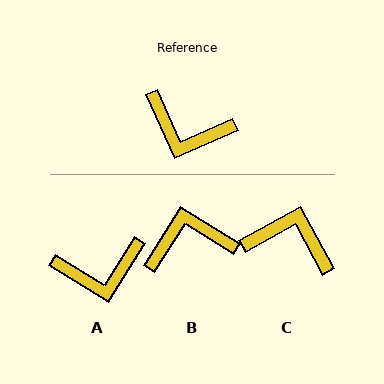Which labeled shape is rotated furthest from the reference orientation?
C, about 176 degrees away.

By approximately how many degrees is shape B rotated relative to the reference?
Approximately 146 degrees clockwise.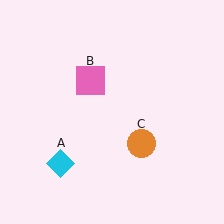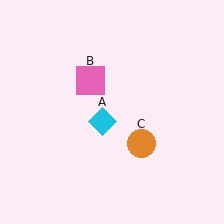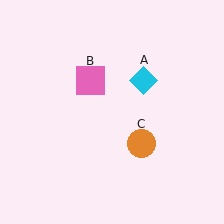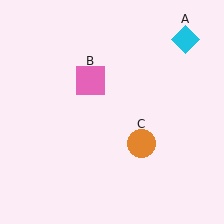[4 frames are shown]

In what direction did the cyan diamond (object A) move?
The cyan diamond (object A) moved up and to the right.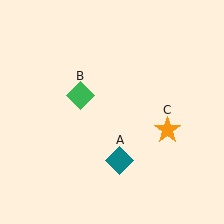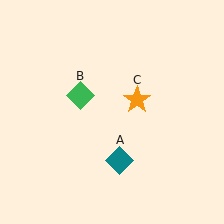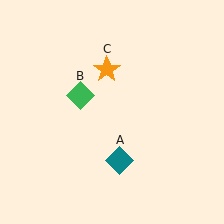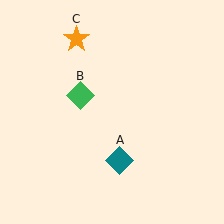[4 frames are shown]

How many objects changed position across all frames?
1 object changed position: orange star (object C).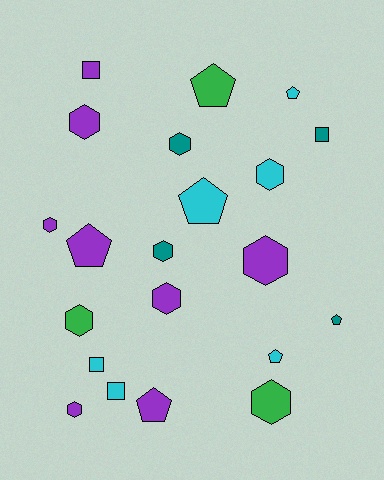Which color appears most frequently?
Purple, with 8 objects.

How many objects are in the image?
There are 21 objects.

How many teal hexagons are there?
There are 2 teal hexagons.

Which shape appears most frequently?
Hexagon, with 10 objects.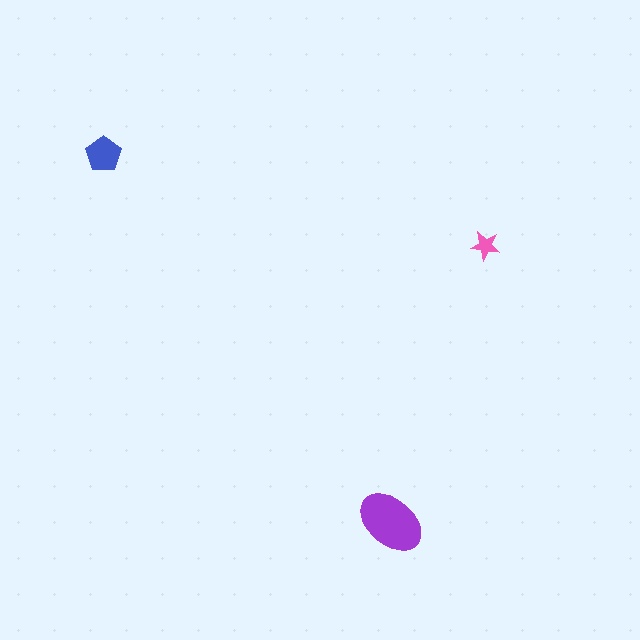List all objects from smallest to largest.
The pink star, the blue pentagon, the purple ellipse.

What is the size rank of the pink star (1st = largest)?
3rd.